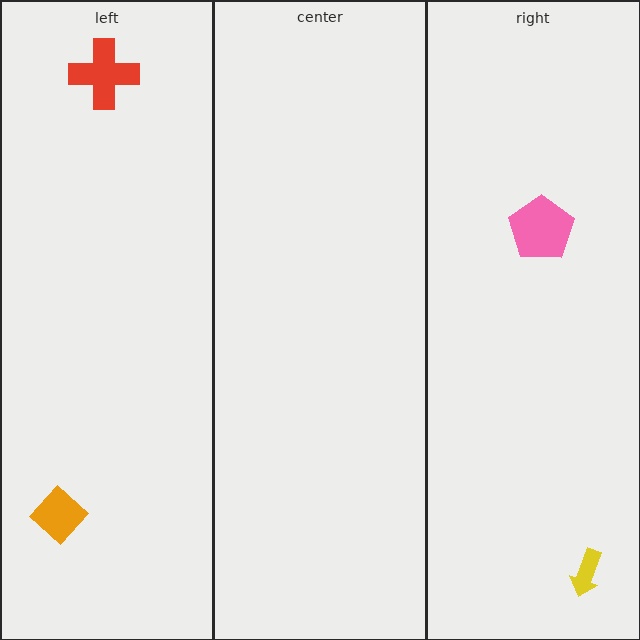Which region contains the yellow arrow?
The right region.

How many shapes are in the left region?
2.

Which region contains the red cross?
The left region.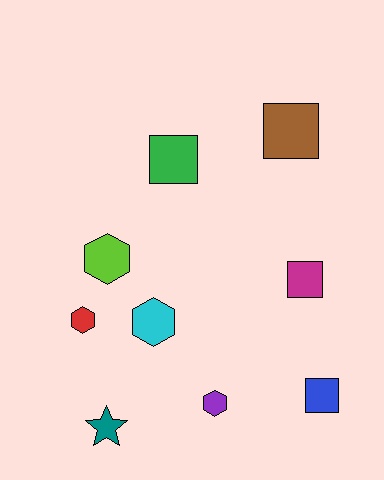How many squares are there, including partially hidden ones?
There are 4 squares.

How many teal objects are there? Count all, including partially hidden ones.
There is 1 teal object.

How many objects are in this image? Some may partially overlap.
There are 9 objects.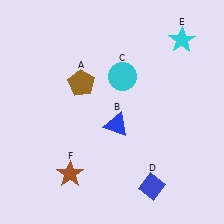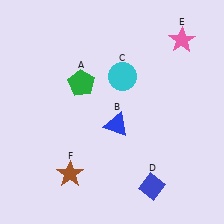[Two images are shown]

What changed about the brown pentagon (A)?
In Image 1, A is brown. In Image 2, it changed to green.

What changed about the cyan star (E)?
In Image 1, E is cyan. In Image 2, it changed to pink.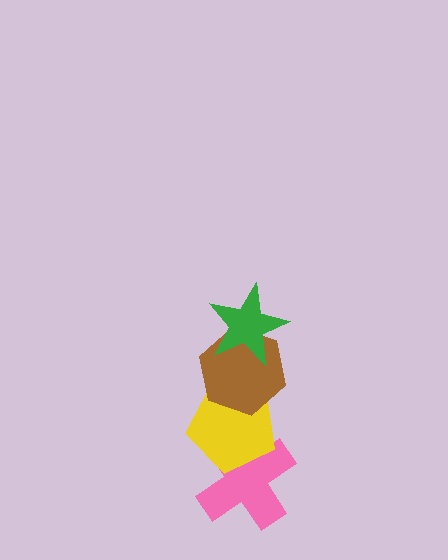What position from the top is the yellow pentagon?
The yellow pentagon is 3rd from the top.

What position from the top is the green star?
The green star is 1st from the top.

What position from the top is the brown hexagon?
The brown hexagon is 2nd from the top.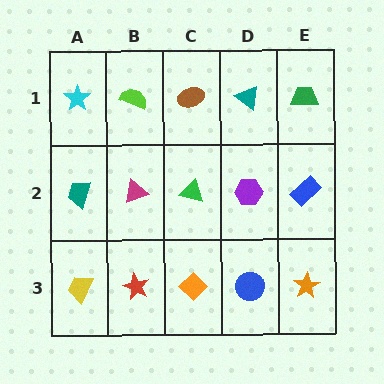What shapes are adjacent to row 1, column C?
A green triangle (row 2, column C), a lime semicircle (row 1, column B), a teal triangle (row 1, column D).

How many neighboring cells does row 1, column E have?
2.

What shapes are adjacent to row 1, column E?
A blue rectangle (row 2, column E), a teal triangle (row 1, column D).